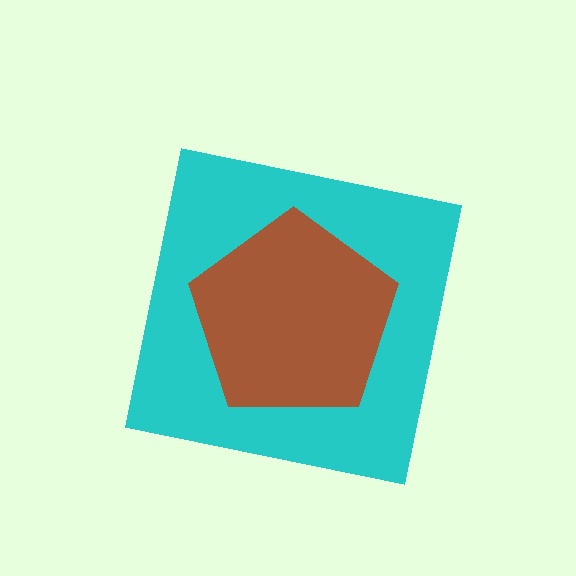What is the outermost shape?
The cyan square.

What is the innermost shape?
The brown pentagon.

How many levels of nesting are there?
2.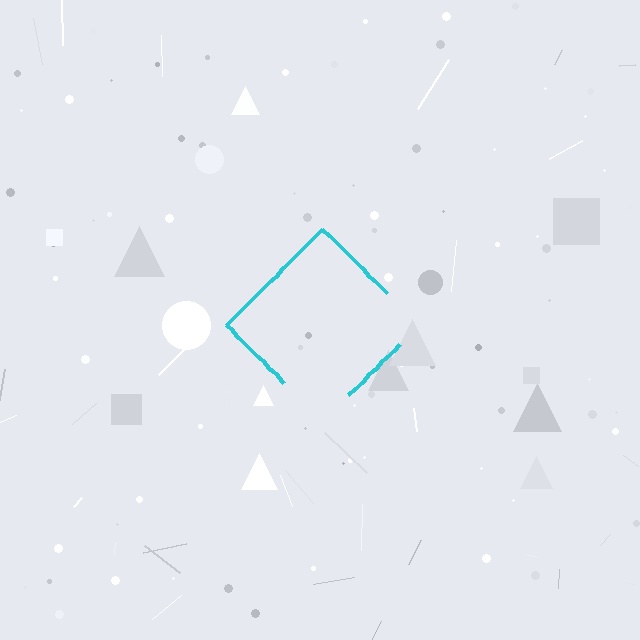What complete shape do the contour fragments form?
The contour fragments form a diamond.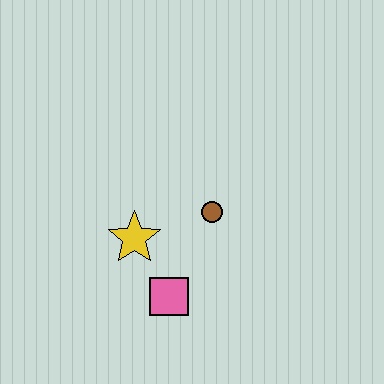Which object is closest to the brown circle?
The yellow star is closest to the brown circle.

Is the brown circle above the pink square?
Yes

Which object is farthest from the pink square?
The brown circle is farthest from the pink square.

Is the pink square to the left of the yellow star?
No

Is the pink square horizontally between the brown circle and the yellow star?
Yes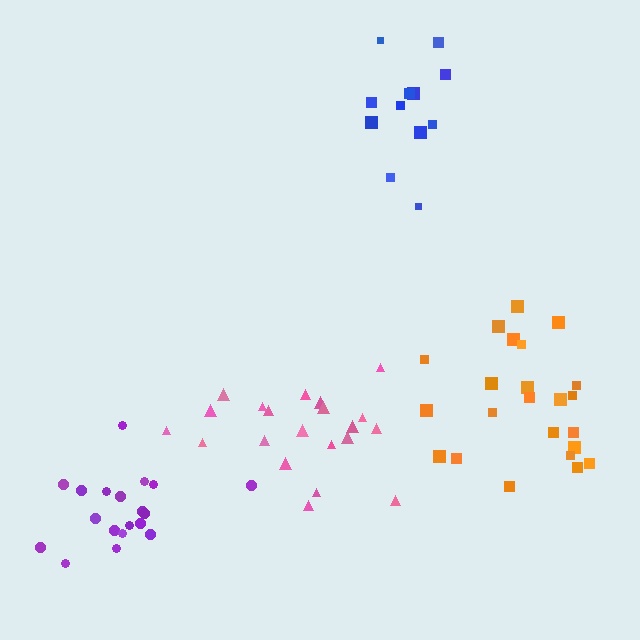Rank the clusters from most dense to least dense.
blue, orange, purple, pink.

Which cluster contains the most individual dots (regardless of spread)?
Orange (23).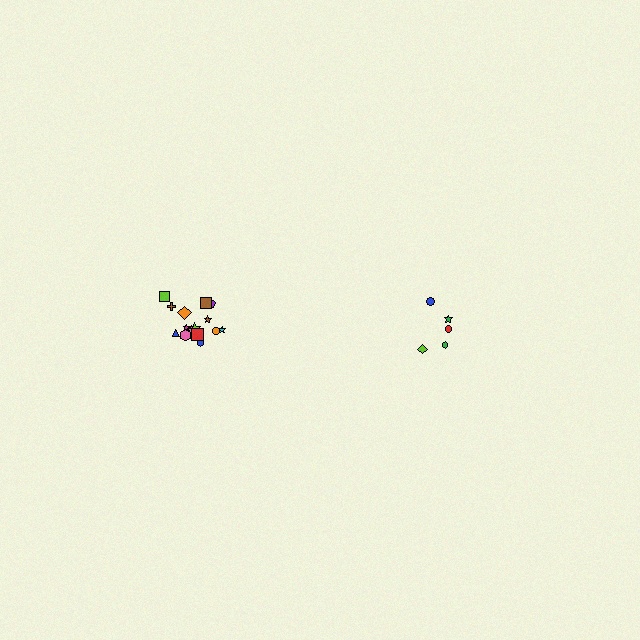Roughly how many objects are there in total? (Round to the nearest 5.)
Roughly 20 objects in total.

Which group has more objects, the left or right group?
The left group.